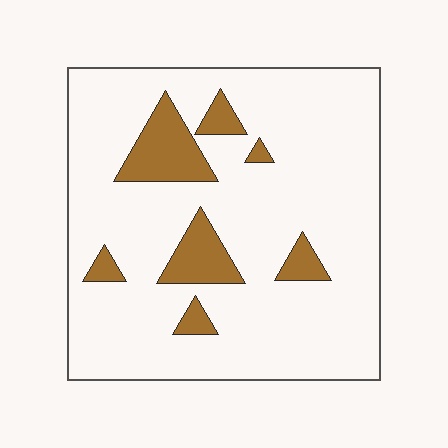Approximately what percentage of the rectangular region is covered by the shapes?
Approximately 15%.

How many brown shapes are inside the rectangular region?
7.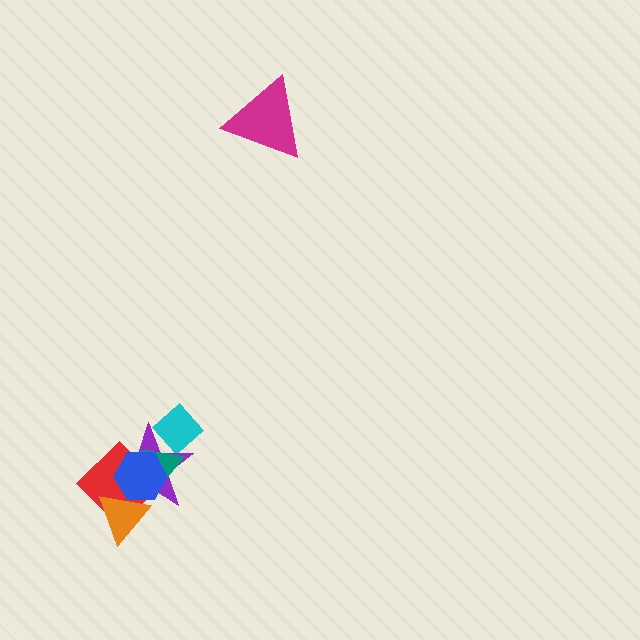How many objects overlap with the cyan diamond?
2 objects overlap with the cyan diamond.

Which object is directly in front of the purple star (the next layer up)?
The teal triangle is directly in front of the purple star.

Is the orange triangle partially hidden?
Yes, it is partially covered by another shape.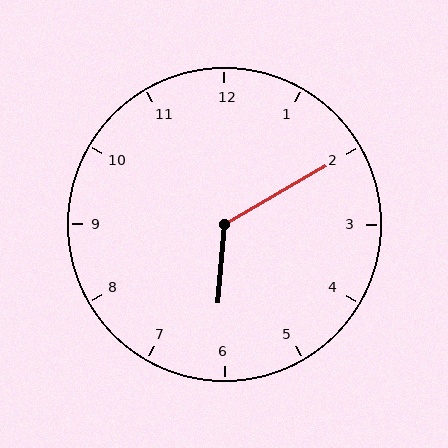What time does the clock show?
6:10.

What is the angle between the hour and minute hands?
Approximately 125 degrees.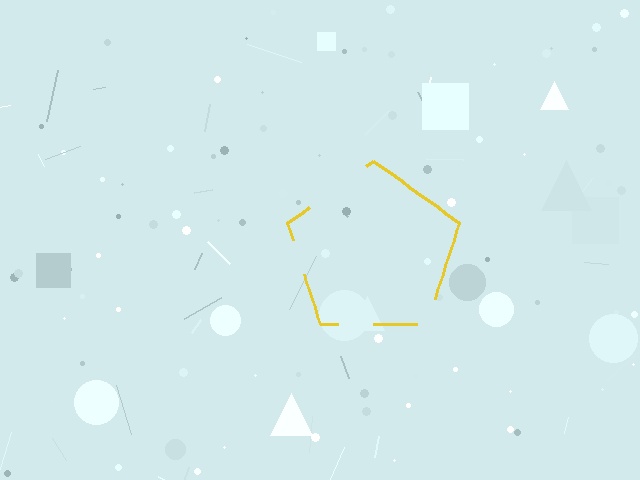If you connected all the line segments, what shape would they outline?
They would outline a pentagon.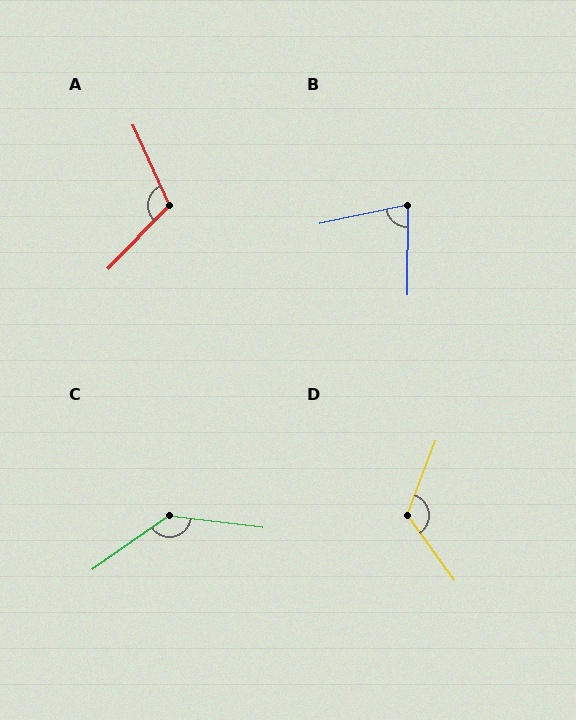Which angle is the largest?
C, at approximately 138 degrees.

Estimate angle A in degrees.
Approximately 111 degrees.